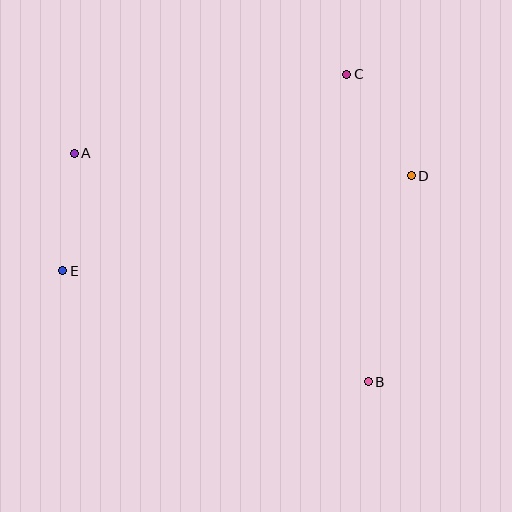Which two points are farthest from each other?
Points A and B are farthest from each other.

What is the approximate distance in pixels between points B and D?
The distance between B and D is approximately 210 pixels.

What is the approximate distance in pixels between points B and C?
The distance between B and C is approximately 308 pixels.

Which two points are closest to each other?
Points A and E are closest to each other.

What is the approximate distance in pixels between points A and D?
The distance between A and D is approximately 338 pixels.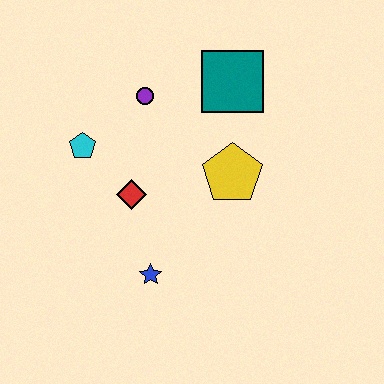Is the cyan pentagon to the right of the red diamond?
No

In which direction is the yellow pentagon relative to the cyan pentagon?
The yellow pentagon is to the right of the cyan pentagon.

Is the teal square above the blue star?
Yes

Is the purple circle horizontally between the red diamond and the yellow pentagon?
Yes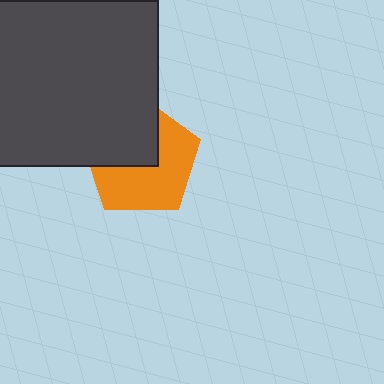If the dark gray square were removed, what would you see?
You would see the complete orange pentagon.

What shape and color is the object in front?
The object in front is a dark gray square.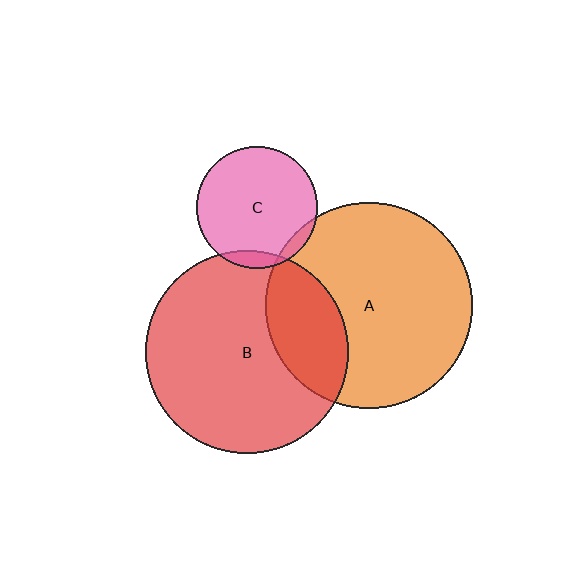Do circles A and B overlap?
Yes.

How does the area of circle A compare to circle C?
Approximately 2.9 times.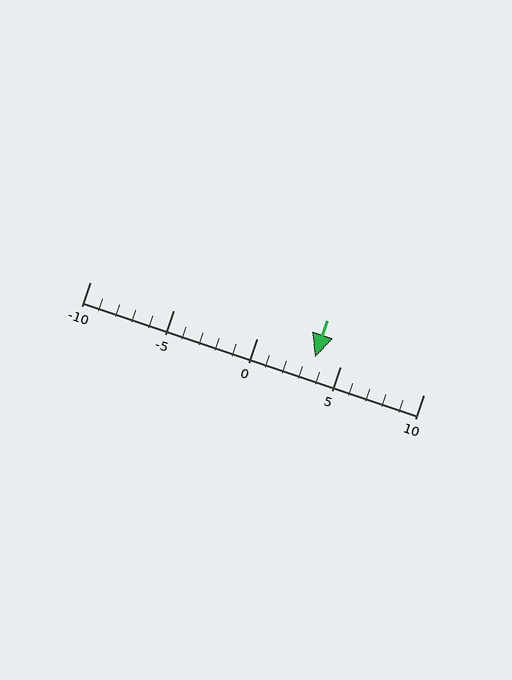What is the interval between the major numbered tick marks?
The major tick marks are spaced 5 units apart.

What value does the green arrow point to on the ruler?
The green arrow points to approximately 4.